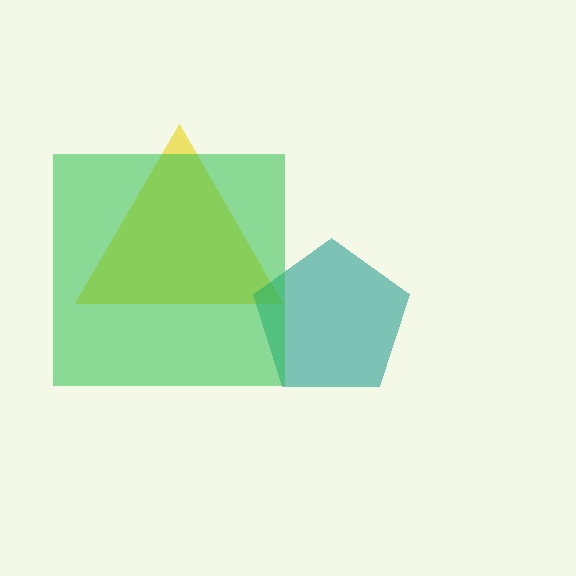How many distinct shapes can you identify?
There are 3 distinct shapes: a yellow triangle, a teal pentagon, a green square.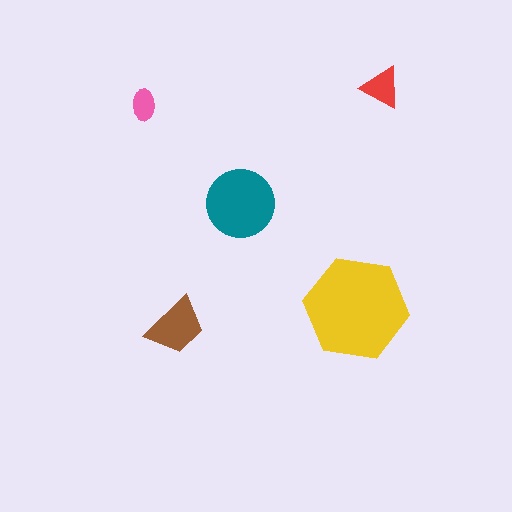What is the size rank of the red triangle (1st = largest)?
4th.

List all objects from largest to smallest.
The yellow hexagon, the teal circle, the brown trapezoid, the red triangle, the pink ellipse.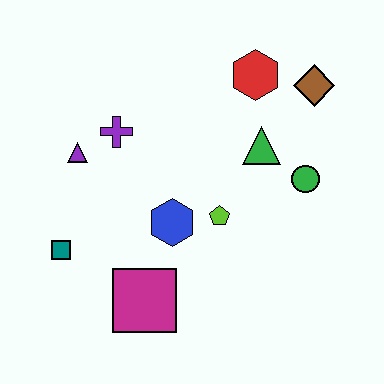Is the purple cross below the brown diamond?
Yes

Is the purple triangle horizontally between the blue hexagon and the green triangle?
No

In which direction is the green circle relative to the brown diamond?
The green circle is below the brown diamond.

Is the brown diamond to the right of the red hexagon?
Yes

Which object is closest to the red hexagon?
The brown diamond is closest to the red hexagon.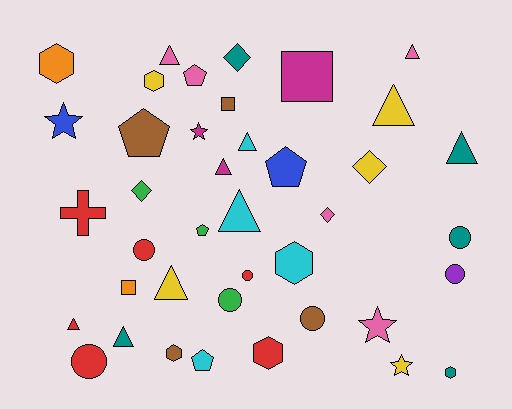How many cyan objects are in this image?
There are 4 cyan objects.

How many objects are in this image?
There are 40 objects.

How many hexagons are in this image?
There are 6 hexagons.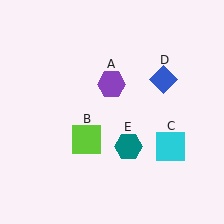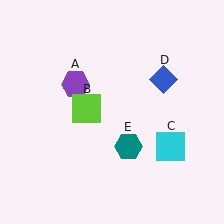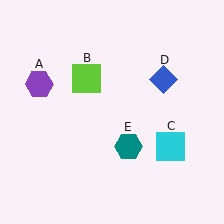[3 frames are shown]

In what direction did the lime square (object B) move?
The lime square (object B) moved up.